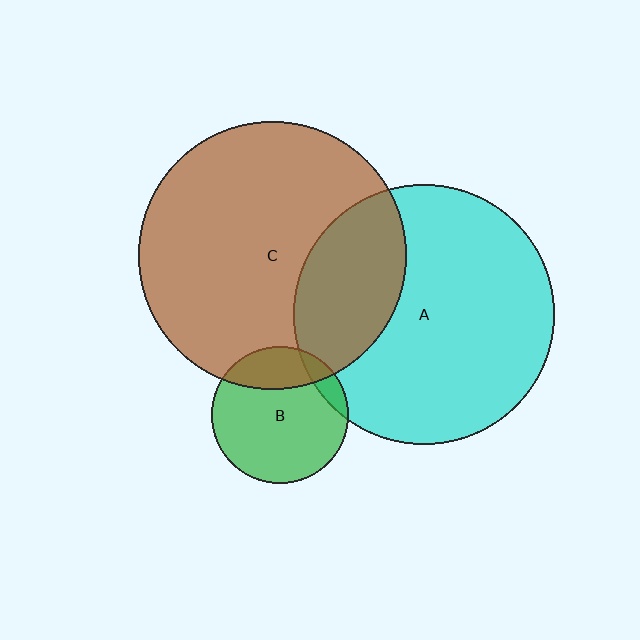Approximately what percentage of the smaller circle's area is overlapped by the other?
Approximately 25%.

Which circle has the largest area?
Circle C (brown).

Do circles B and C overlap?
Yes.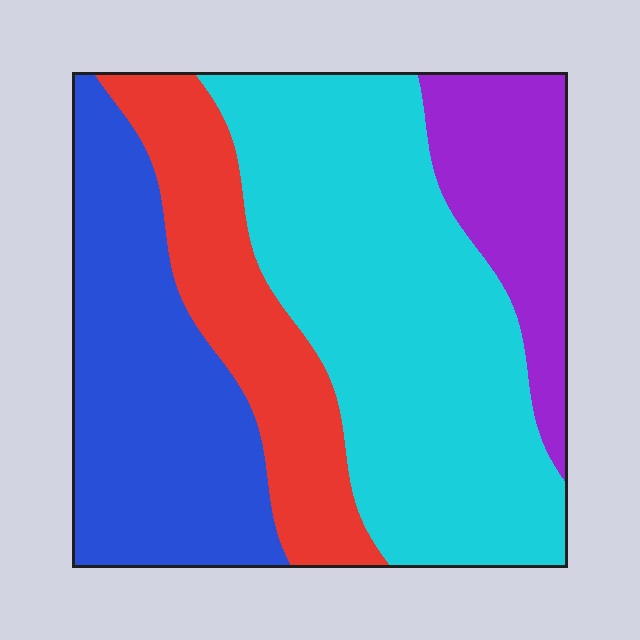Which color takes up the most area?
Cyan, at roughly 40%.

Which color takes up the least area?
Purple, at roughly 15%.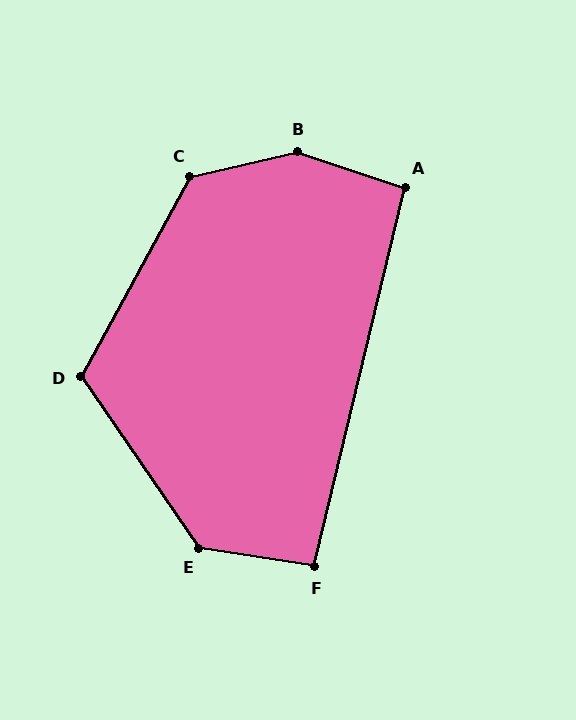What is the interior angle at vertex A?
Approximately 95 degrees (approximately right).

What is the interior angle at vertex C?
Approximately 131 degrees (obtuse).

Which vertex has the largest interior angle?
B, at approximately 149 degrees.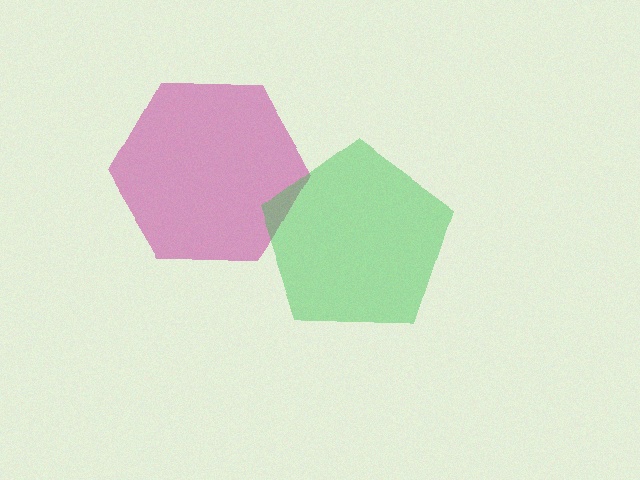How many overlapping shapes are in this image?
There are 2 overlapping shapes in the image.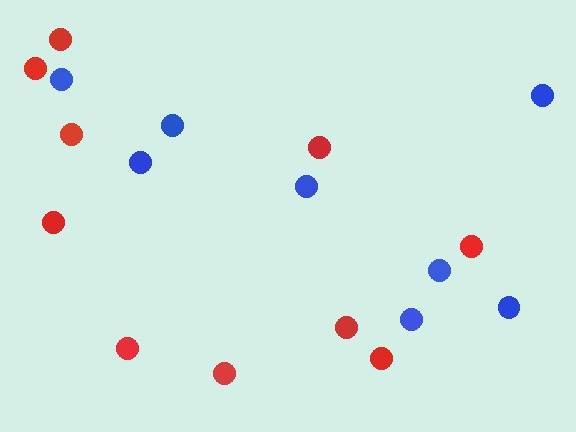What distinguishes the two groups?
There are 2 groups: one group of red circles (10) and one group of blue circles (8).